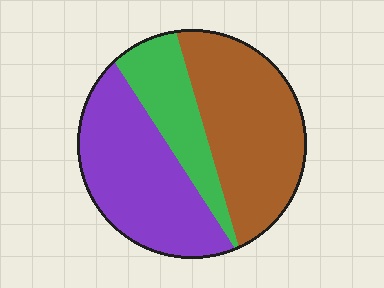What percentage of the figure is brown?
Brown takes up about two fifths (2/5) of the figure.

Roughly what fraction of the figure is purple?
Purple covers 39% of the figure.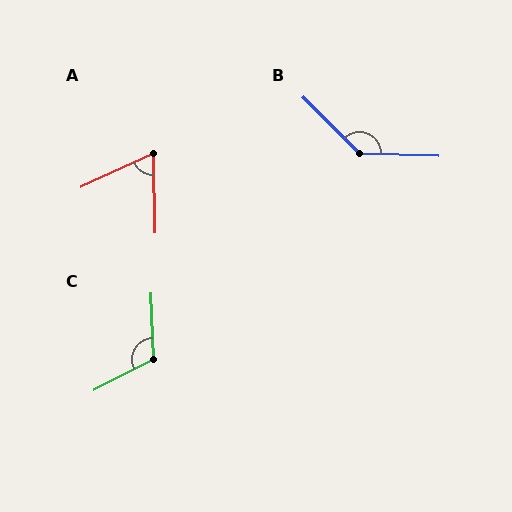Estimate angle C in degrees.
Approximately 114 degrees.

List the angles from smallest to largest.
A (67°), C (114°), B (137°).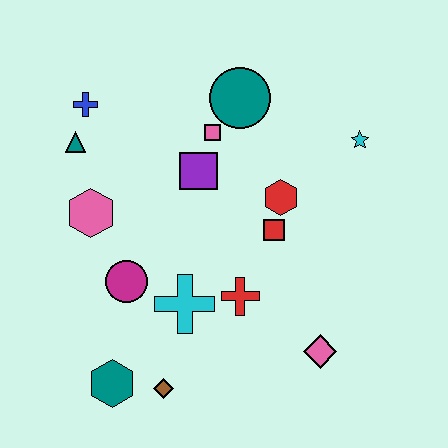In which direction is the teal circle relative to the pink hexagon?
The teal circle is to the right of the pink hexagon.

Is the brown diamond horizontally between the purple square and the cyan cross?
No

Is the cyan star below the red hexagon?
No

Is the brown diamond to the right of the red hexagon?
No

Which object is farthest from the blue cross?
The pink diamond is farthest from the blue cross.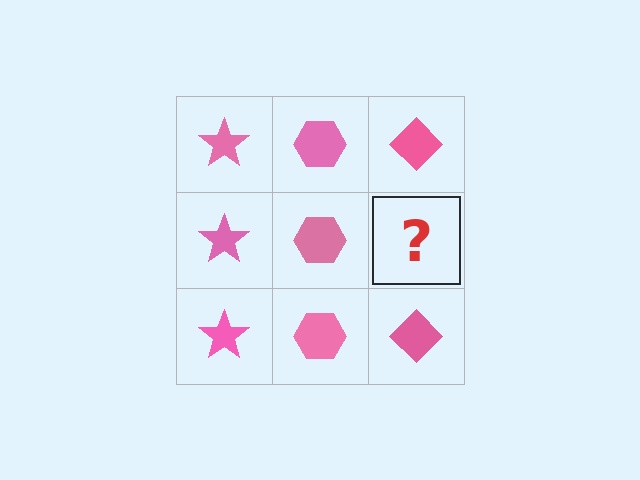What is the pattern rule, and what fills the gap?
The rule is that each column has a consistent shape. The gap should be filled with a pink diamond.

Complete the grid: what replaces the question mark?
The question mark should be replaced with a pink diamond.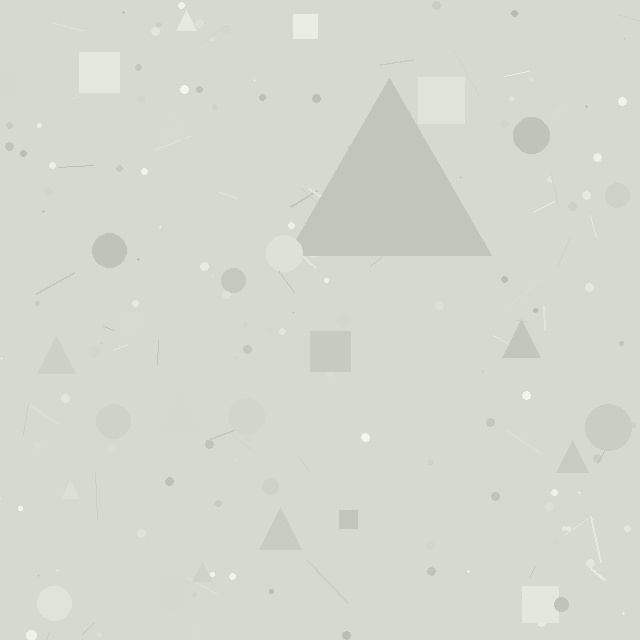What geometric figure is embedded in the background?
A triangle is embedded in the background.